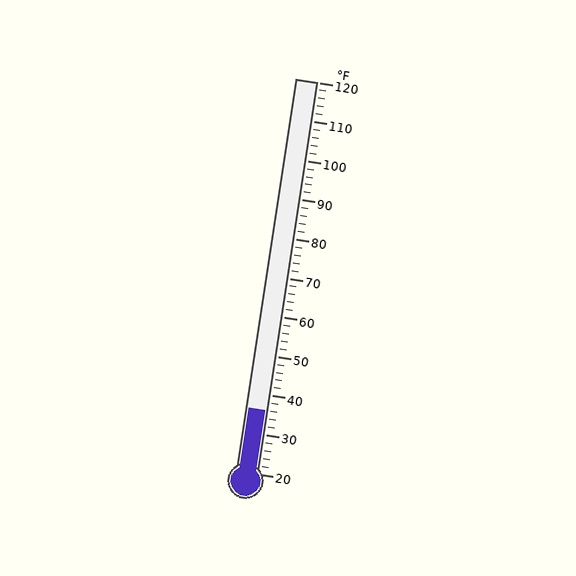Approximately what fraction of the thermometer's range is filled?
The thermometer is filled to approximately 15% of its range.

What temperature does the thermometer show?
The thermometer shows approximately 36°F.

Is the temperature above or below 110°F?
The temperature is below 110°F.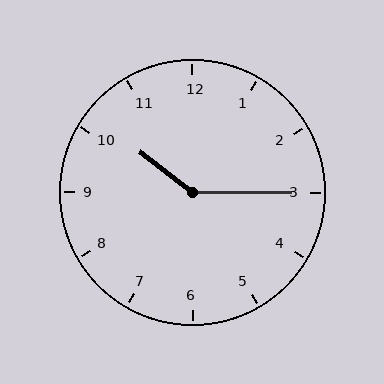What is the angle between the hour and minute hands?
Approximately 142 degrees.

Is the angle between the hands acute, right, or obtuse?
It is obtuse.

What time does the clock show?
10:15.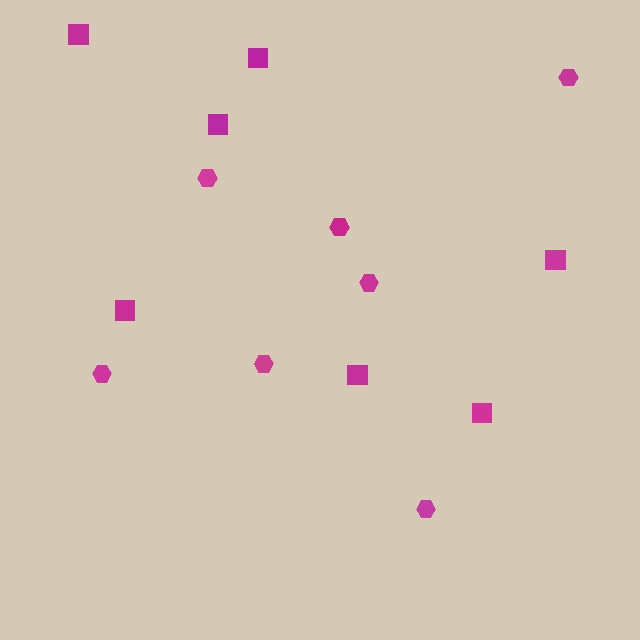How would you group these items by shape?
There are 2 groups: one group of squares (7) and one group of hexagons (7).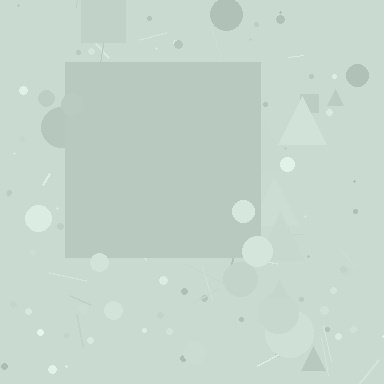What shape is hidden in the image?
A square is hidden in the image.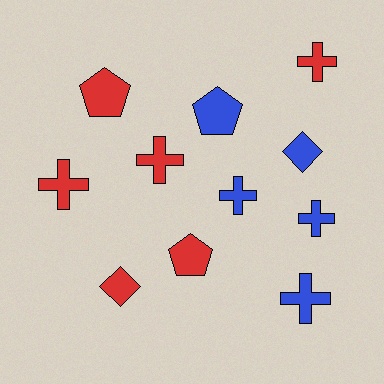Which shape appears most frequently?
Cross, with 6 objects.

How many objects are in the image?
There are 11 objects.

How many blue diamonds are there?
There is 1 blue diamond.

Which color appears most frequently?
Red, with 6 objects.